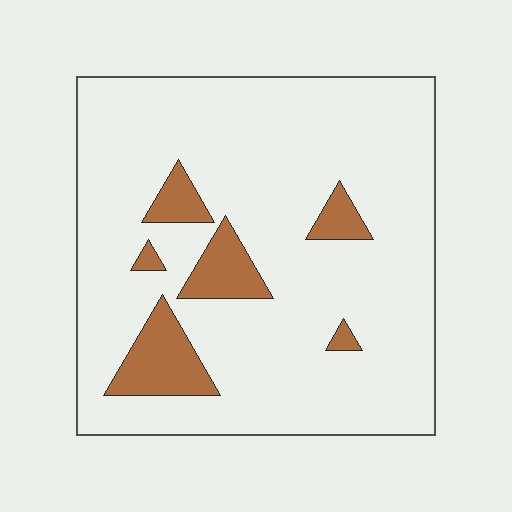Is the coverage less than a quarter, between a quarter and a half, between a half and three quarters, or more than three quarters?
Less than a quarter.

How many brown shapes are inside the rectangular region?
6.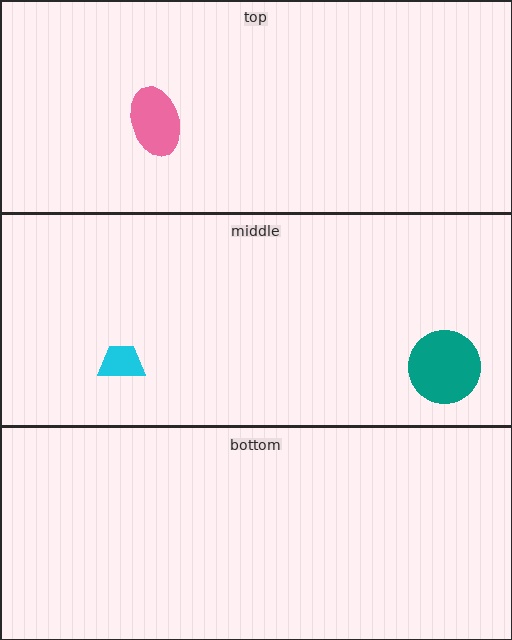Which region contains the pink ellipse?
The top region.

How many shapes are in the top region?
1.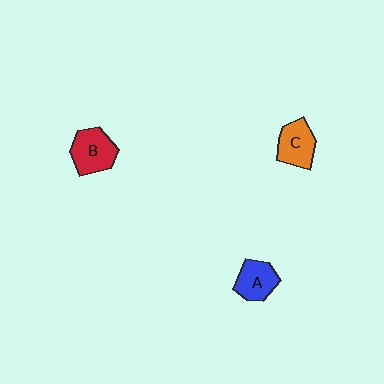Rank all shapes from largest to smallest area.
From largest to smallest: B (red), C (orange), A (blue).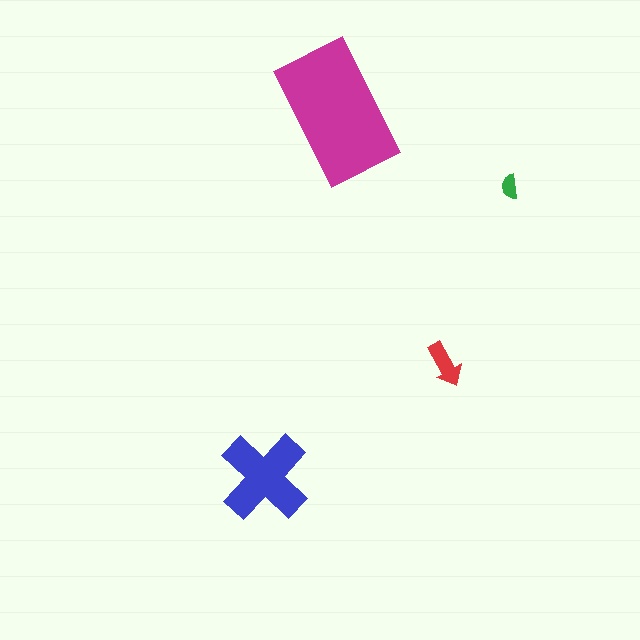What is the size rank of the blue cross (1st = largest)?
2nd.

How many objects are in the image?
There are 4 objects in the image.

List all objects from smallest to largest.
The green semicircle, the red arrow, the blue cross, the magenta rectangle.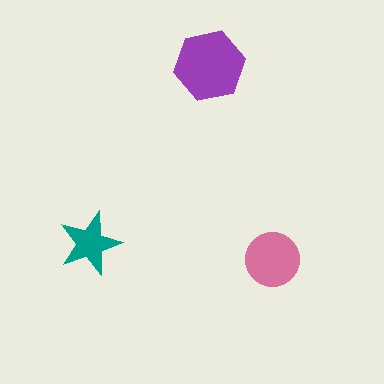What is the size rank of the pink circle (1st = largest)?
2nd.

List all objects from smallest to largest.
The teal star, the pink circle, the purple hexagon.